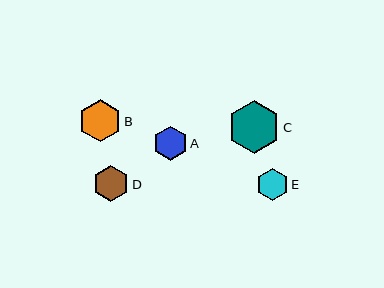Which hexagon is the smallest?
Hexagon E is the smallest with a size of approximately 32 pixels.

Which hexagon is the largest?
Hexagon C is the largest with a size of approximately 53 pixels.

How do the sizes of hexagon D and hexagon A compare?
Hexagon D and hexagon A are approximately the same size.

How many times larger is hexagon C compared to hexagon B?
Hexagon C is approximately 1.3 times the size of hexagon B.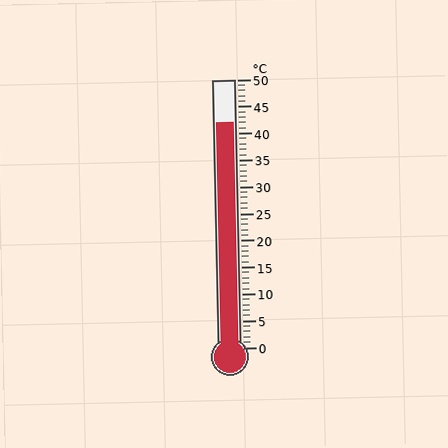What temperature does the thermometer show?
The thermometer shows approximately 42°C.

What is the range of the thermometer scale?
The thermometer scale ranges from 0°C to 50°C.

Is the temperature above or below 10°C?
The temperature is above 10°C.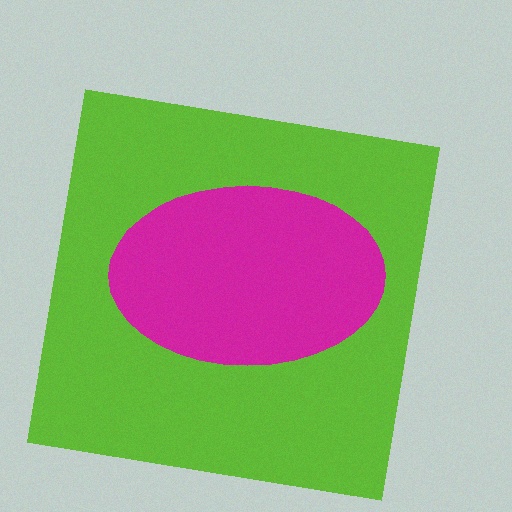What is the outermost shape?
The lime square.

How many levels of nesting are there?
2.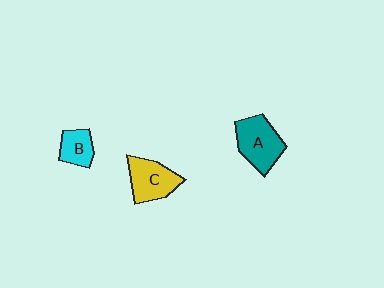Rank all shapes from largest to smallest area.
From largest to smallest: A (teal), C (yellow), B (cyan).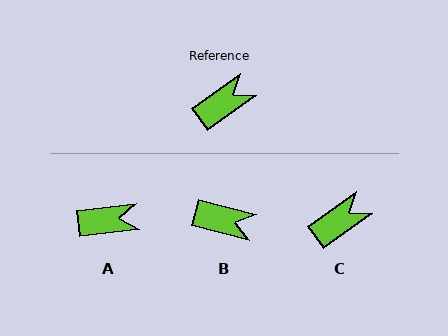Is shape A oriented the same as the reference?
No, it is off by about 29 degrees.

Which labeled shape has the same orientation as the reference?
C.